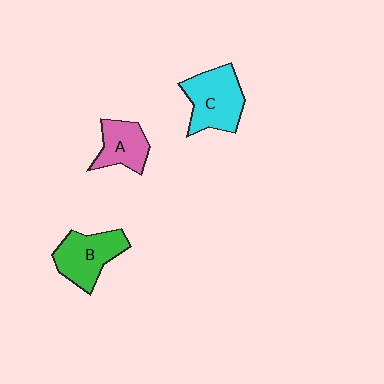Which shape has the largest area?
Shape C (cyan).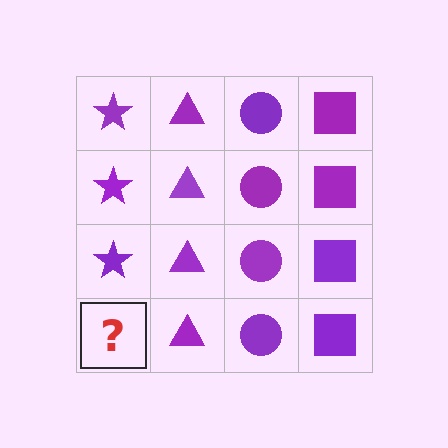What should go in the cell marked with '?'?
The missing cell should contain a purple star.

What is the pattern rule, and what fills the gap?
The rule is that each column has a consistent shape. The gap should be filled with a purple star.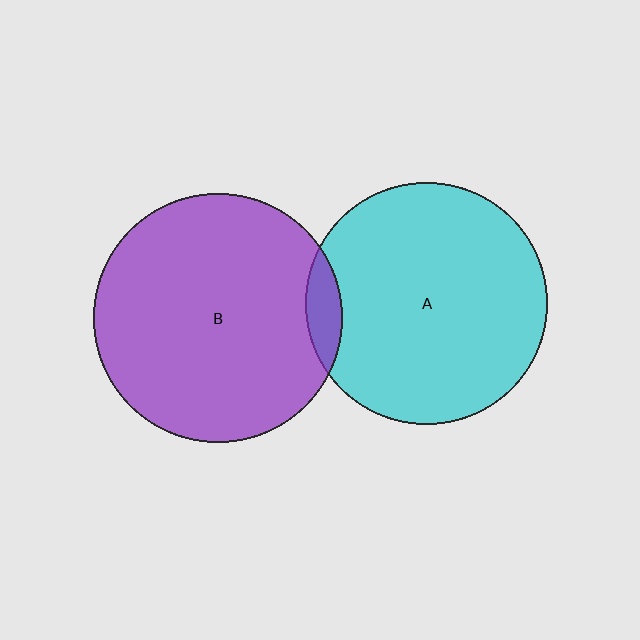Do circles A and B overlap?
Yes.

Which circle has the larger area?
Circle B (purple).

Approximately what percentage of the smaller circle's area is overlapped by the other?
Approximately 5%.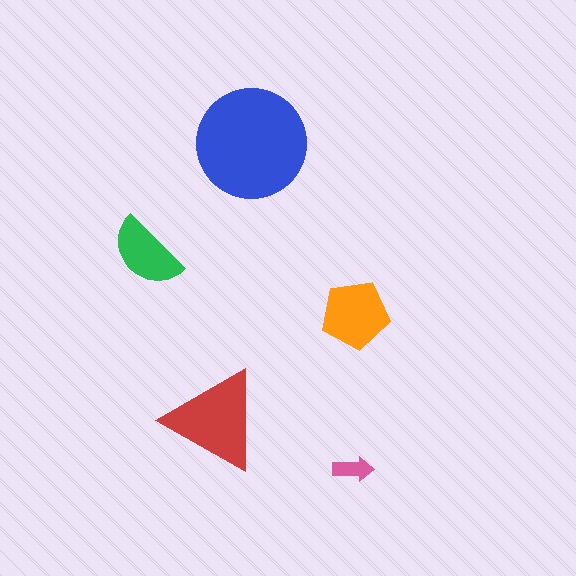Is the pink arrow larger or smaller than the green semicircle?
Smaller.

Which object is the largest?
The blue circle.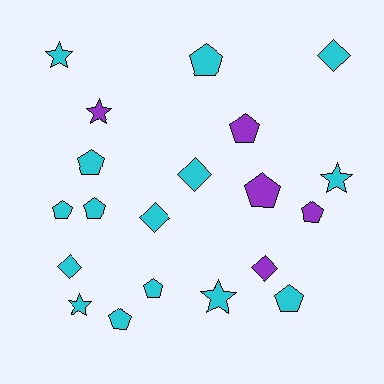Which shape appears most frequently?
Pentagon, with 10 objects.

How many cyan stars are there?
There are 4 cyan stars.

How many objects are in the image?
There are 20 objects.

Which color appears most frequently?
Cyan, with 15 objects.